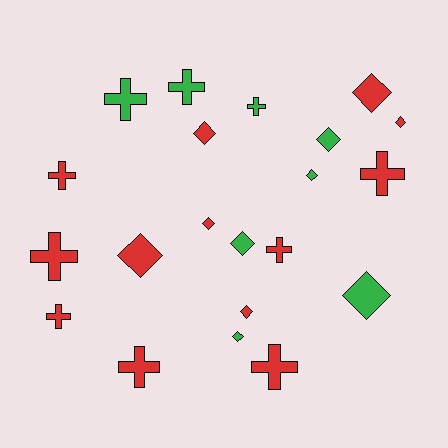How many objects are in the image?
There are 21 objects.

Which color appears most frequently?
Red, with 13 objects.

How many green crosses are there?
There are 3 green crosses.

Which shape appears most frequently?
Diamond, with 11 objects.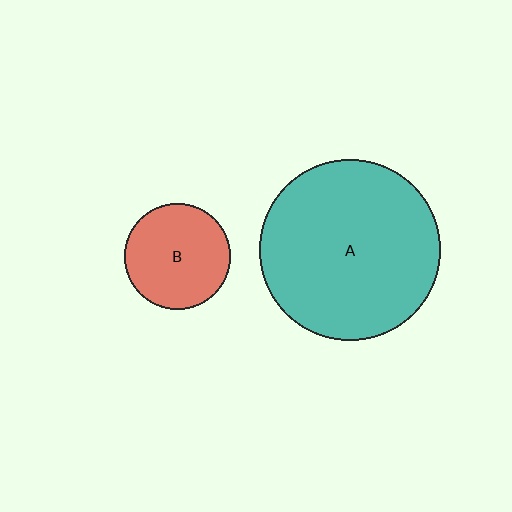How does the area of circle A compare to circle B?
Approximately 2.9 times.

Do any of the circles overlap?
No, none of the circles overlap.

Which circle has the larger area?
Circle A (teal).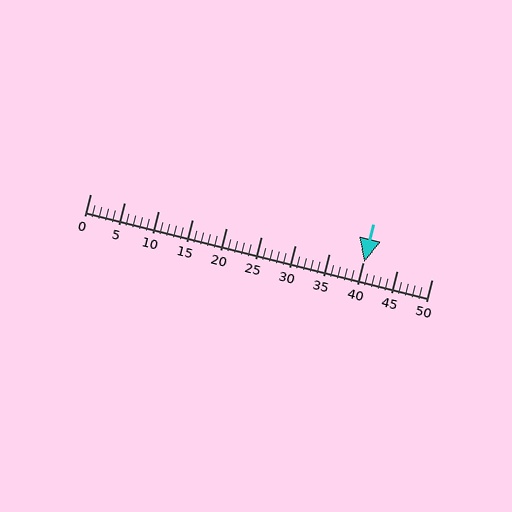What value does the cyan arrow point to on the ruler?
The cyan arrow points to approximately 40.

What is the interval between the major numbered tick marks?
The major tick marks are spaced 5 units apart.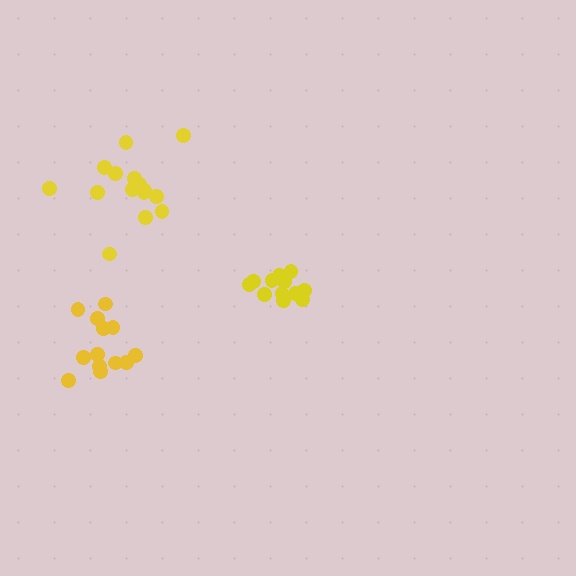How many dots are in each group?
Group 1: 13 dots, Group 2: 14 dots, Group 3: 15 dots (42 total).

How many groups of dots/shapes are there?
There are 3 groups.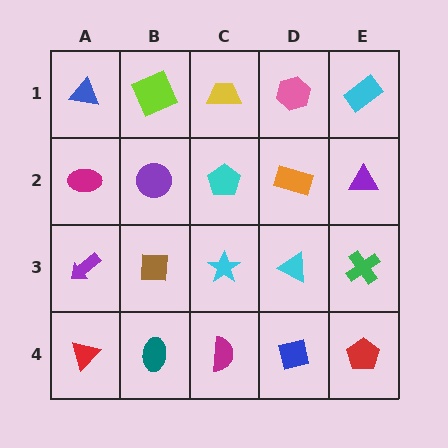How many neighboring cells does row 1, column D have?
3.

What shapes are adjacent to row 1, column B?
A purple circle (row 2, column B), a blue triangle (row 1, column A), a yellow trapezoid (row 1, column C).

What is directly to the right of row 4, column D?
A red pentagon.